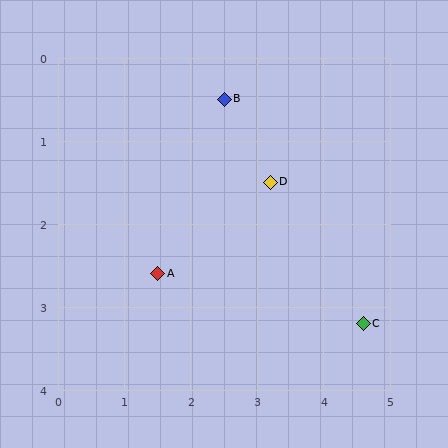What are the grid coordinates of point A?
Point A is at approximately (1.5, 2.6).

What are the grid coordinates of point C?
Point C is at approximately (4.6, 3.2).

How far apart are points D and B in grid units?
Points D and B are about 1.2 grid units apart.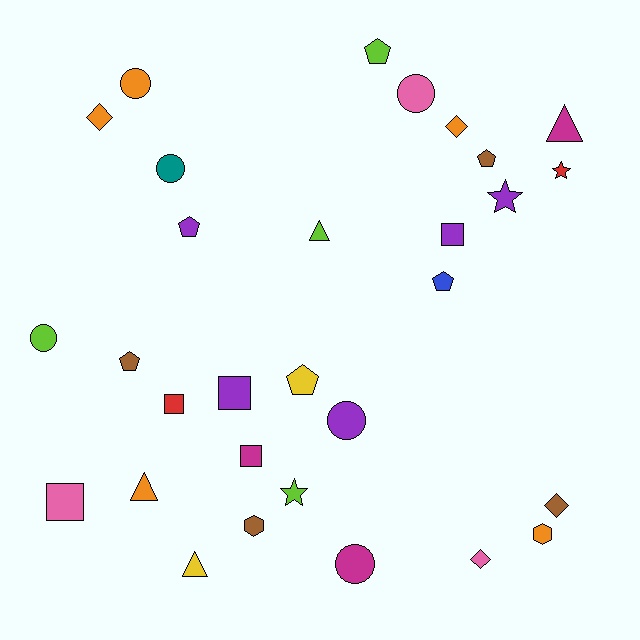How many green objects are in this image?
There are no green objects.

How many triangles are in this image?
There are 4 triangles.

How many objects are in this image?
There are 30 objects.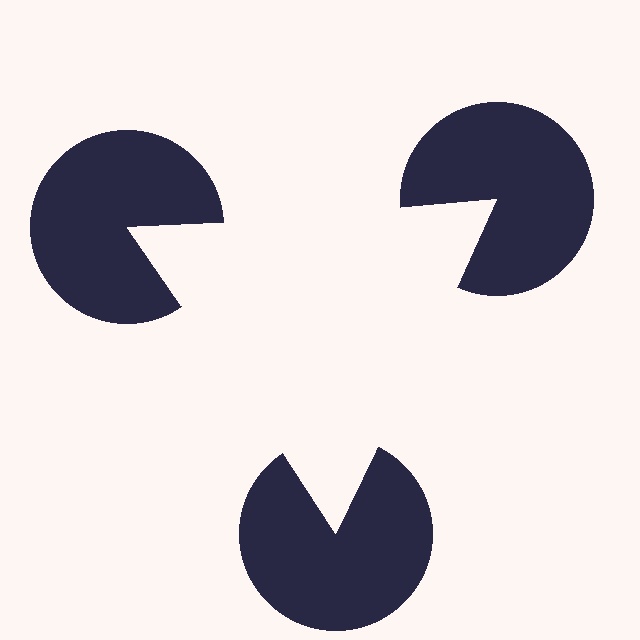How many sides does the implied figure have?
3 sides.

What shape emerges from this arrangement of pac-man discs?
An illusory triangle — its edges are inferred from the aligned wedge cuts in the pac-man discs, not physically drawn.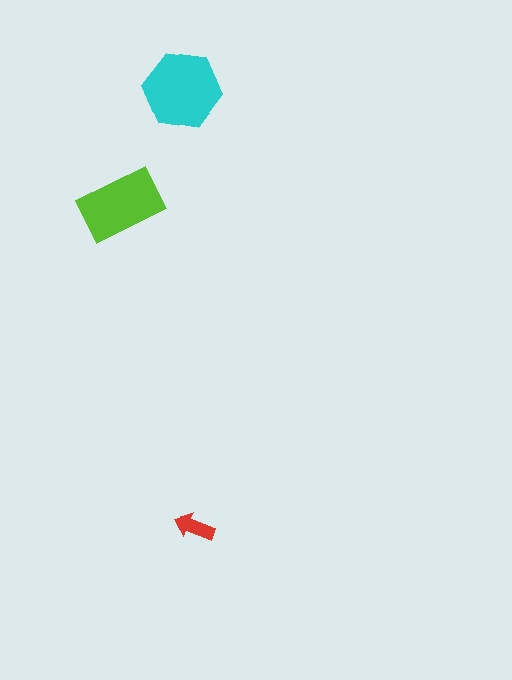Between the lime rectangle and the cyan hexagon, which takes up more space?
The cyan hexagon.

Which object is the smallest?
The red arrow.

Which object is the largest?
The cyan hexagon.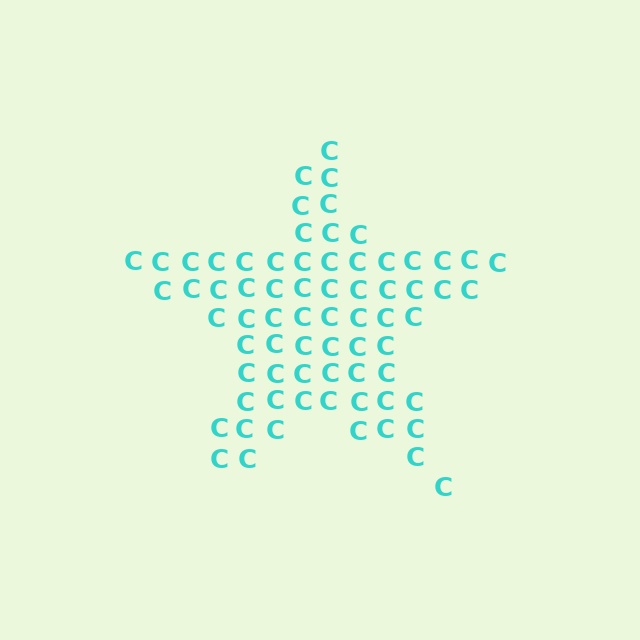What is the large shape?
The large shape is a star.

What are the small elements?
The small elements are letter C's.